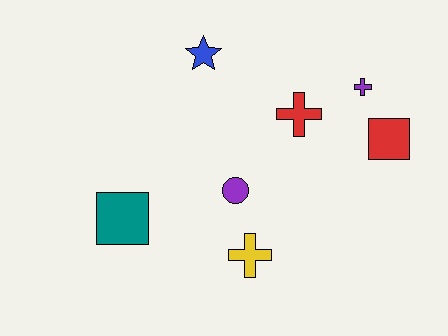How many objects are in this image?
There are 7 objects.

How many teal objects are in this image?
There is 1 teal object.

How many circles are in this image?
There is 1 circle.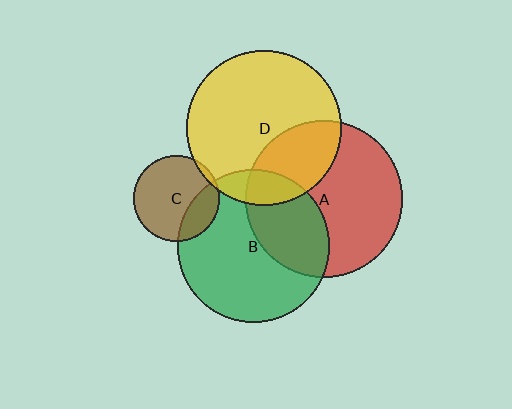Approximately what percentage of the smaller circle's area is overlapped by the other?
Approximately 35%.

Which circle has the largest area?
Circle A (red).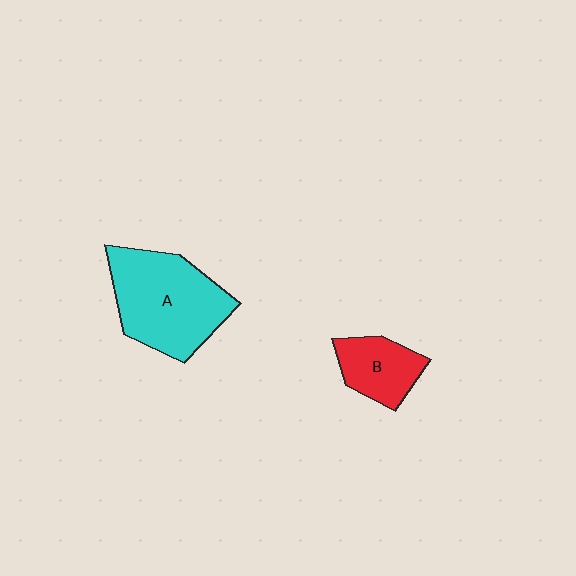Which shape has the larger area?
Shape A (cyan).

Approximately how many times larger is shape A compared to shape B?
Approximately 2.1 times.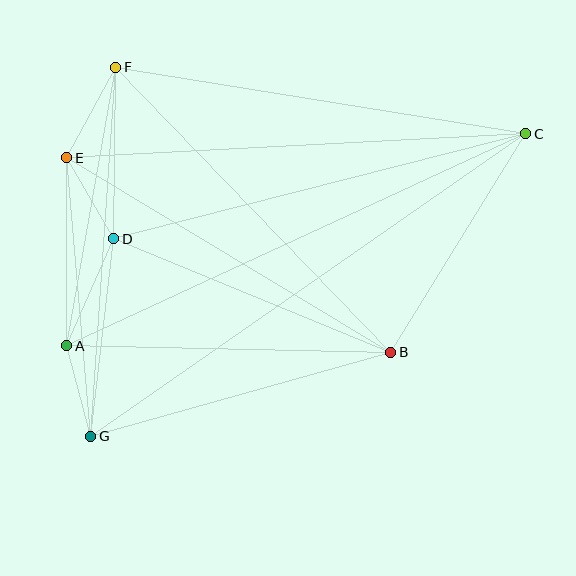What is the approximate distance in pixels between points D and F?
The distance between D and F is approximately 171 pixels.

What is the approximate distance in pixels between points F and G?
The distance between F and G is approximately 370 pixels.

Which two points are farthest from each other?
Points C and G are farthest from each other.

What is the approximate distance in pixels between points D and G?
The distance between D and G is approximately 199 pixels.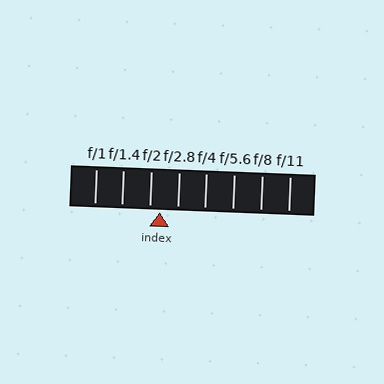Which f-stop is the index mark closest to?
The index mark is closest to f/2.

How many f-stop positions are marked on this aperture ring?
There are 8 f-stop positions marked.